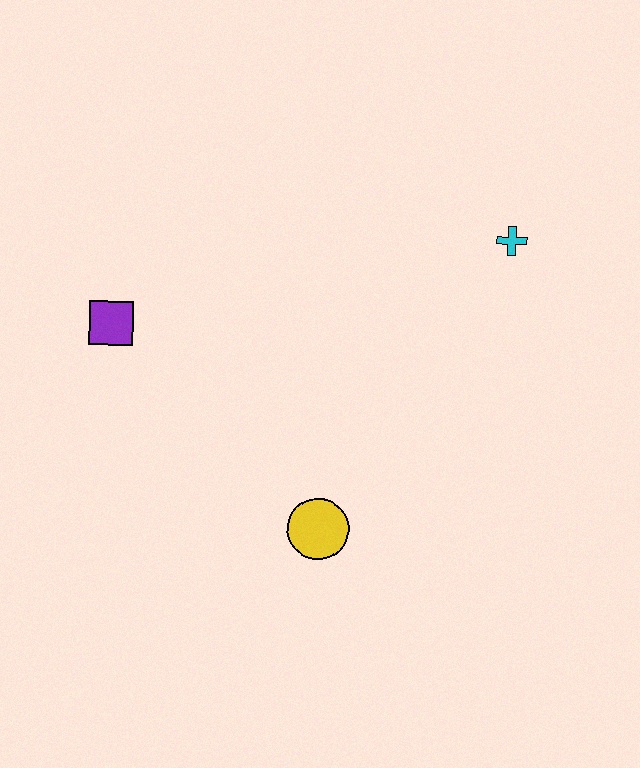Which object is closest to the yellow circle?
The purple square is closest to the yellow circle.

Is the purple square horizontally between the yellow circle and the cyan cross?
No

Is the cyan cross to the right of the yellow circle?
Yes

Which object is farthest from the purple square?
The cyan cross is farthest from the purple square.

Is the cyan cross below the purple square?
No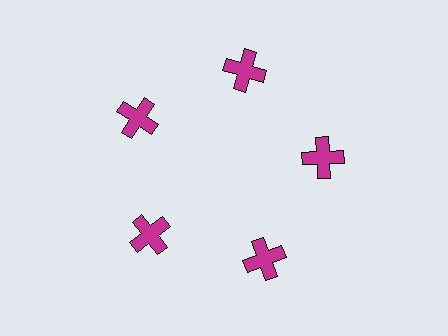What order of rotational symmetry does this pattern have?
This pattern has 5-fold rotational symmetry.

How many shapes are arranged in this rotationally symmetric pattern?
There are 5 shapes, arranged in 5 groups of 1.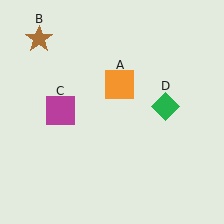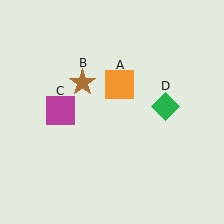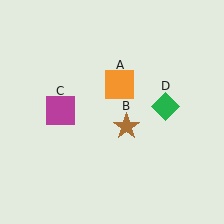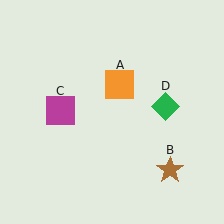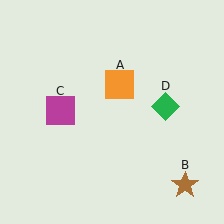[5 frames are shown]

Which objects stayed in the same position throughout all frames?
Orange square (object A) and magenta square (object C) and green diamond (object D) remained stationary.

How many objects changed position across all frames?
1 object changed position: brown star (object B).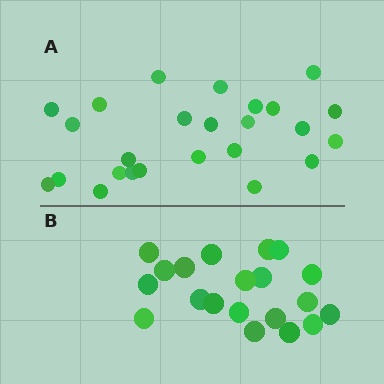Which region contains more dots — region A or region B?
Region A (the top region) has more dots.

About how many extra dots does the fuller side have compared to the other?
Region A has about 5 more dots than region B.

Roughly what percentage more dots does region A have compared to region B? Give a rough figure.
About 25% more.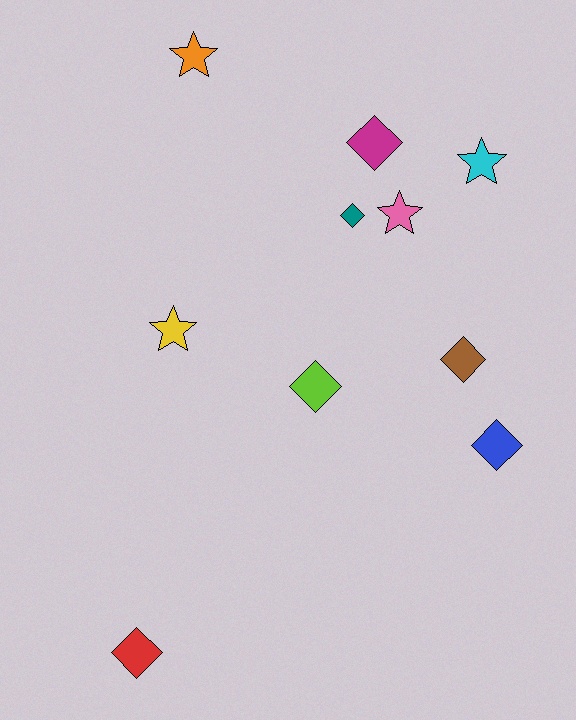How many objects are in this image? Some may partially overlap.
There are 10 objects.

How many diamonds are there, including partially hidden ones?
There are 6 diamonds.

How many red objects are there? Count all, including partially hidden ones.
There is 1 red object.